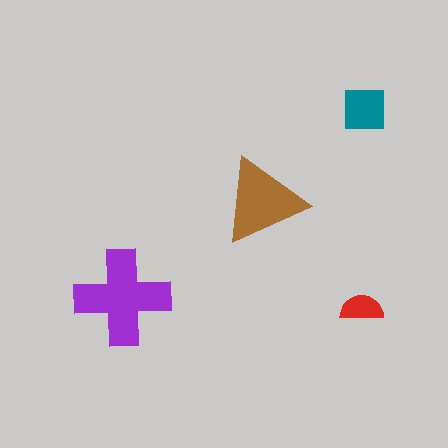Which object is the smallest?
The red semicircle.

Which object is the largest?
The purple cross.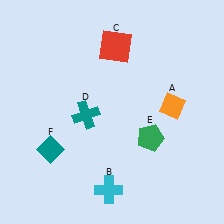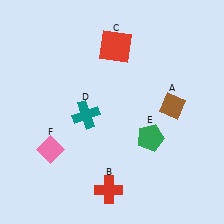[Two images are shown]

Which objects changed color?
A changed from orange to brown. B changed from cyan to red. F changed from teal to pink.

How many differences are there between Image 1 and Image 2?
There are 3 differences between the two images.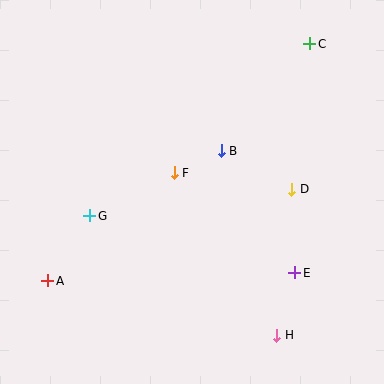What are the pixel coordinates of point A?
Point A is at (48, 281).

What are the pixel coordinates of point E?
Point E is at (295, 273).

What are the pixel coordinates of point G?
Point G is at (90, 216).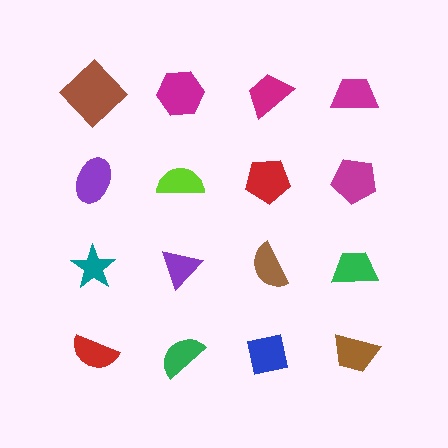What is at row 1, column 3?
A magenta trapezoid.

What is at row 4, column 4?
A brown trapezoid.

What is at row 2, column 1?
A purple ellipse.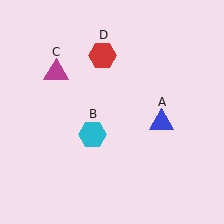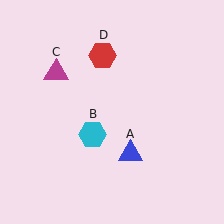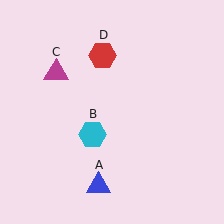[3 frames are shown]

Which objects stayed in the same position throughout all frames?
Cyan hexagon (object B) and magenta triangle (object C) and red hexagon (object D) remained stationary.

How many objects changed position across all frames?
1 object changed position: blue triangle (object A).